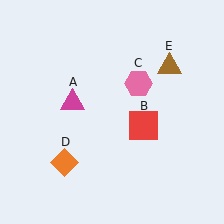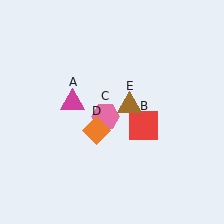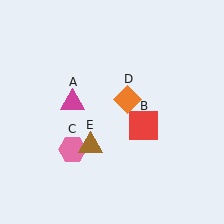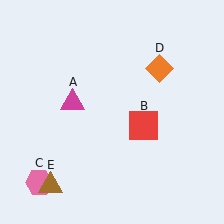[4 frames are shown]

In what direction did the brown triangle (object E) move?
The brown triangle (object E) moved down and to the left.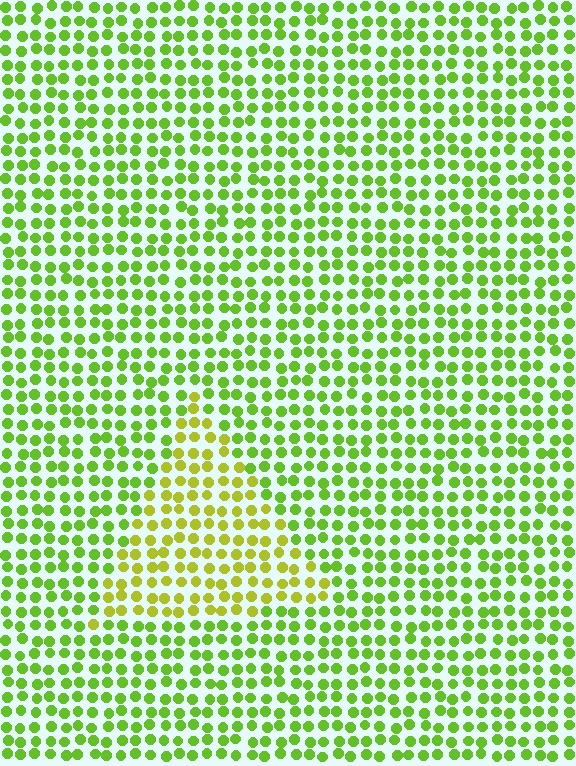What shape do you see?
I see a triangle.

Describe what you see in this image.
The image is filled with small lime elements in a uniform arrangement. A triangle-shaped region is visible where the elements are tinted to a slightly different hue, forming a subtle color boundary.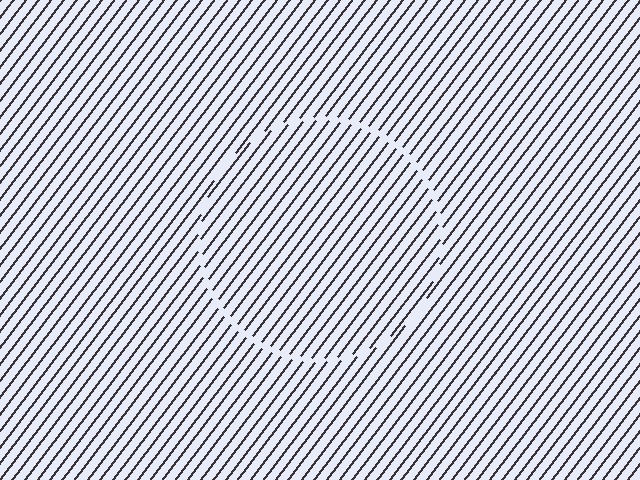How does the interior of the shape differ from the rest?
The interior of the shape contains the same grating, shifted by half a period — the contour is defined by the phase discontinuity where line-ends from the inner and outer gratings abut.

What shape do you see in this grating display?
An illusory circle. The interior of the shape contains the same grating, shifted by half a period — the contour is defined by the phase discontinuity where line-ends from the inner and outer gratings abut.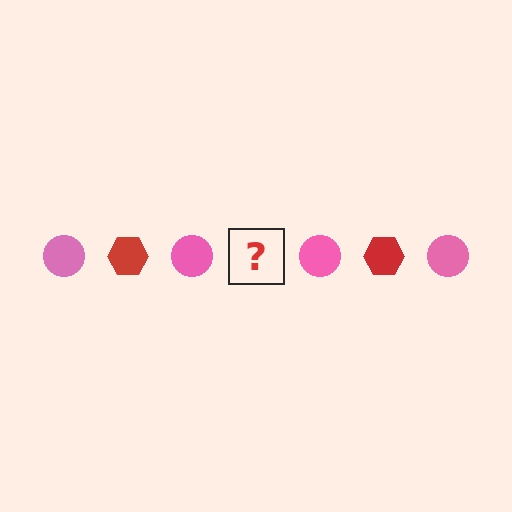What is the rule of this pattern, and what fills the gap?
The rule is that the pattern alternates between pink circle and red hexagon. The gap should be filled with a red hexagon.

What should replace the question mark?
The question mark should be replaced with a red hexagon.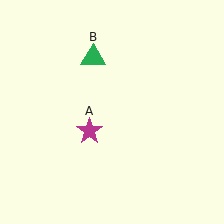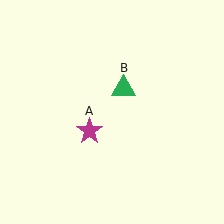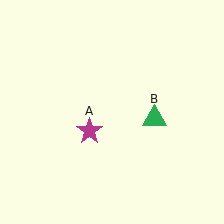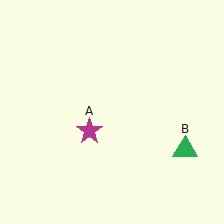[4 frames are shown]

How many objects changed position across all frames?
1 object changed position: green triangle (object B).